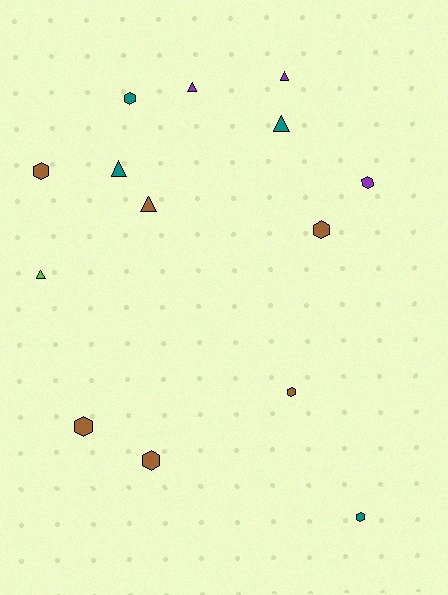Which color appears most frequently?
Brown, with 6 objects.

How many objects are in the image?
There are 14 objects.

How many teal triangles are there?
There are 2 teal triangles.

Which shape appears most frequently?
Hexagon, with 8 objects.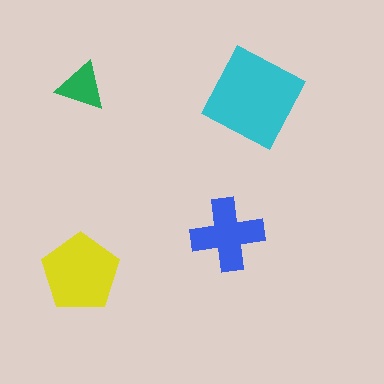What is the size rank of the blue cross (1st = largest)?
3rd.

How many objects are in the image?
There are 4 objects in the image.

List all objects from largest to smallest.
The cyan diamond, the yellow pentagon, the blue cross, the green triangle.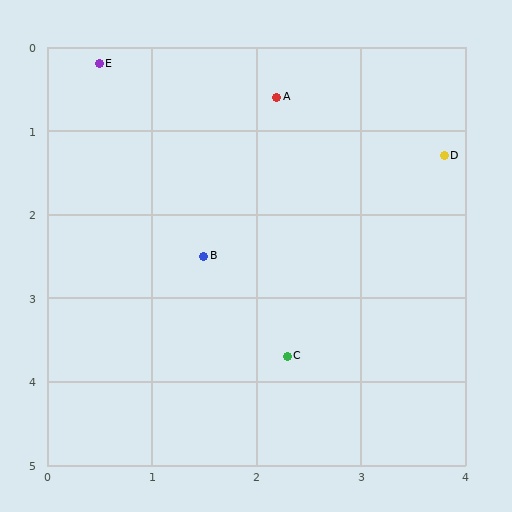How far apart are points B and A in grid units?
Points B and A are about 2.0 grid units apart.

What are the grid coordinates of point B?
Point B is at approximately (1.5, 2.5).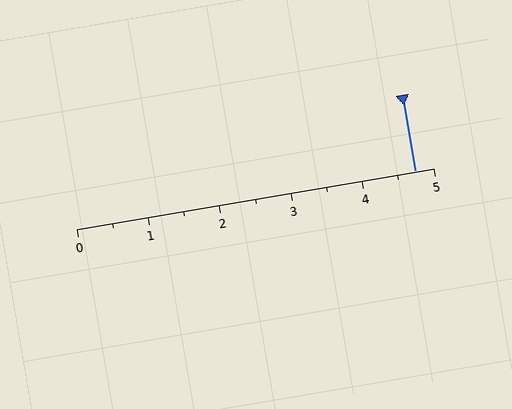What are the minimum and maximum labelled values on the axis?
The axis runs from 0 to 5.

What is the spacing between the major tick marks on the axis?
The major ticks are spaced 1 apart.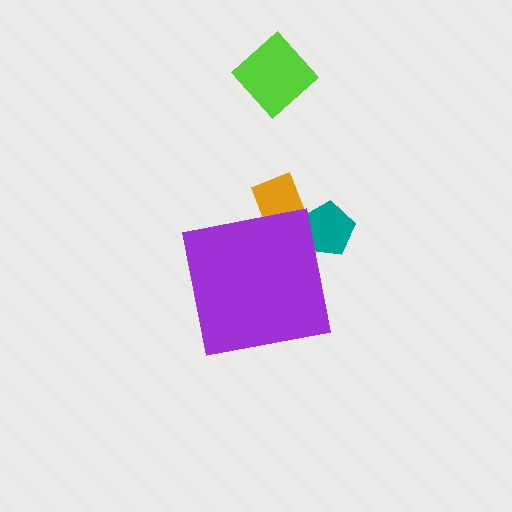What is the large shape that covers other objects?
A purple square.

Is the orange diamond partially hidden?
Yes, the orange diamond is partially hidden behind the purple square.